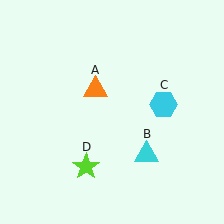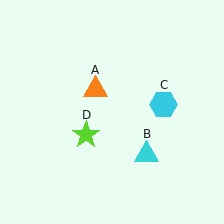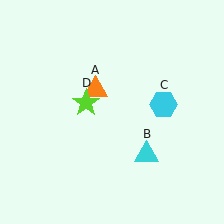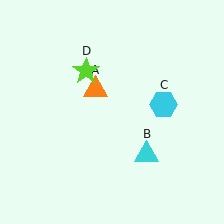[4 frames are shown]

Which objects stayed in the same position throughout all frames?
Orange triangle (object A) and cyan triangle (object B) and cyan hexagon (object C) remained stationary.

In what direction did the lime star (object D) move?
The lime star (object D) moved up.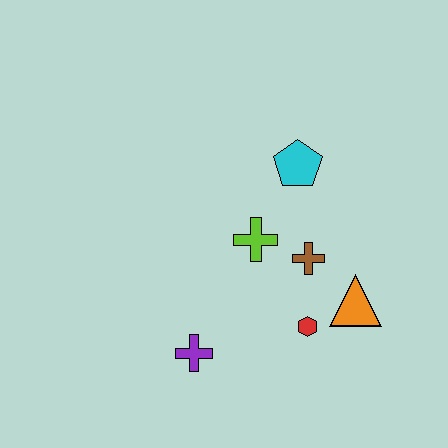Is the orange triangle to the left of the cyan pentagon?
No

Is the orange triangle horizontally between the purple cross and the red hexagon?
No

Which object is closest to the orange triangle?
The red hexagon is closest to the orange triangle.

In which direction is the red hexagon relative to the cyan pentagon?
The red hexagon is below the cyan pentagon.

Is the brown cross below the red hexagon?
No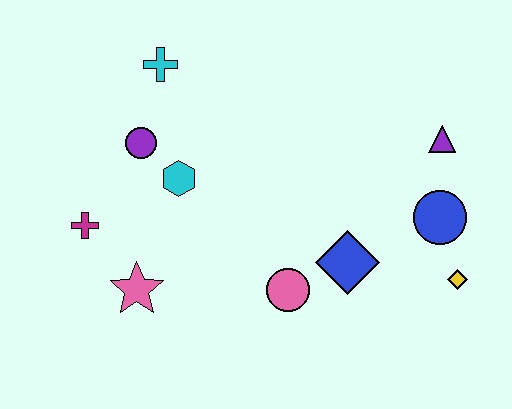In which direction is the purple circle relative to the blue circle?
The purple circle is to the left of the blue circle.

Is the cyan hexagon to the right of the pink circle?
No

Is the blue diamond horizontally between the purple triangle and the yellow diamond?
No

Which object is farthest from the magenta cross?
The yellow diamond is farthest from the magenta cross.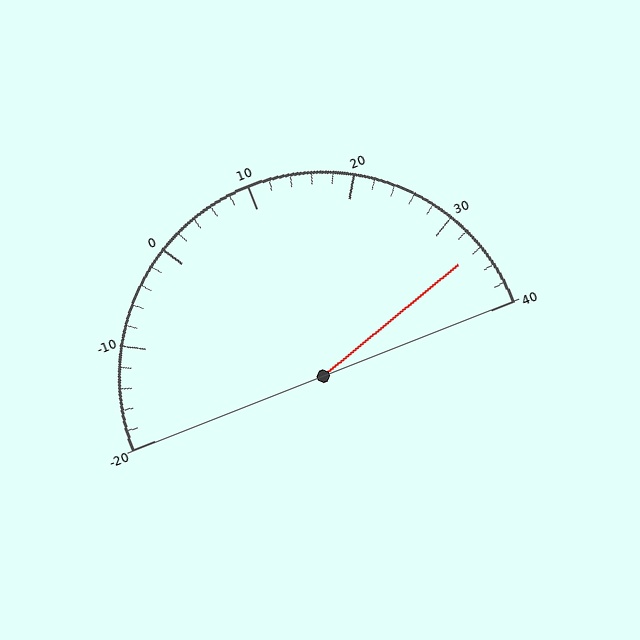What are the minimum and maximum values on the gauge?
The gauge ranges from -20 to 40.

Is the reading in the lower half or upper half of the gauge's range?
The reading is in the upper half of the range (-20 to 40).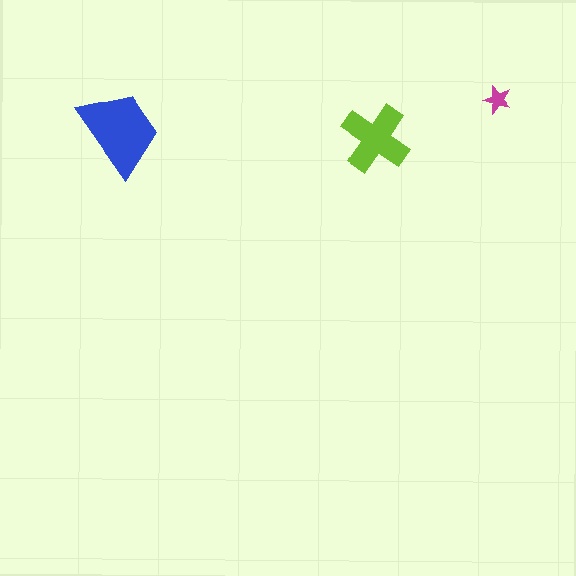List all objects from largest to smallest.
The blue trapezoid, the lime cross, the magenta star.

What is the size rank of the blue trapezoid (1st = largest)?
1st.